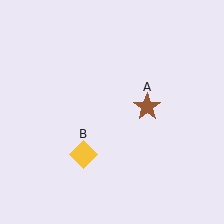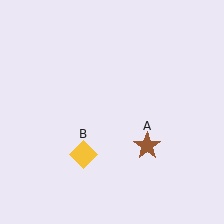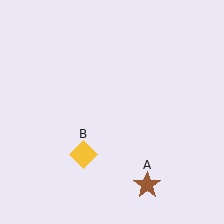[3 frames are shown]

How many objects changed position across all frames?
1 object changed position: brown star (object A).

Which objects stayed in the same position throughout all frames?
Yellow diamond (object B) remained stationary.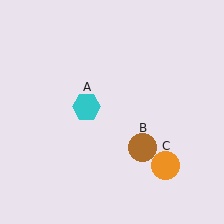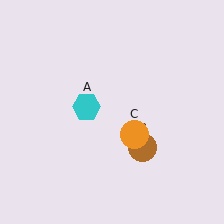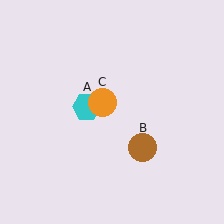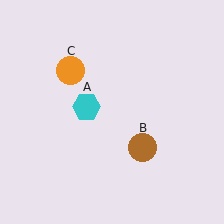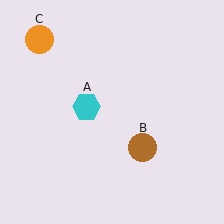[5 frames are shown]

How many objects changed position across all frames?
1 object changed position: orange circle (object C).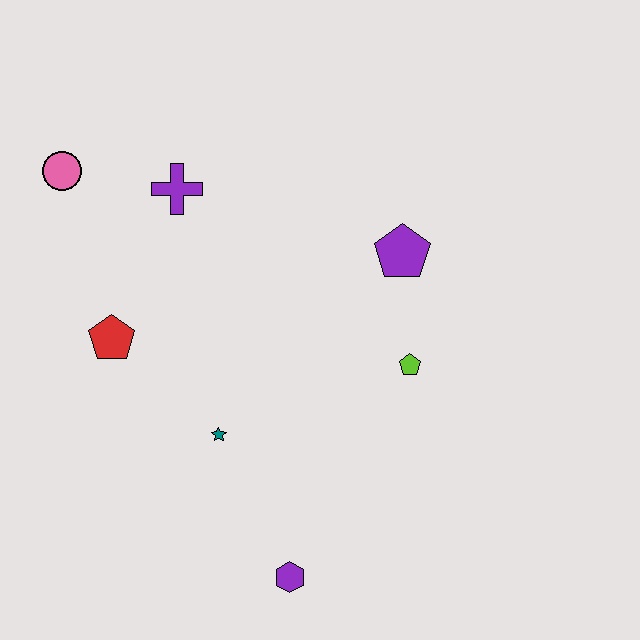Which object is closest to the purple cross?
The pink circle is closest to the purple cross.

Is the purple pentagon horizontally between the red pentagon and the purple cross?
No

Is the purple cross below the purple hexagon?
No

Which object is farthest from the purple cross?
The purple hexagon is farthest from the purple cross.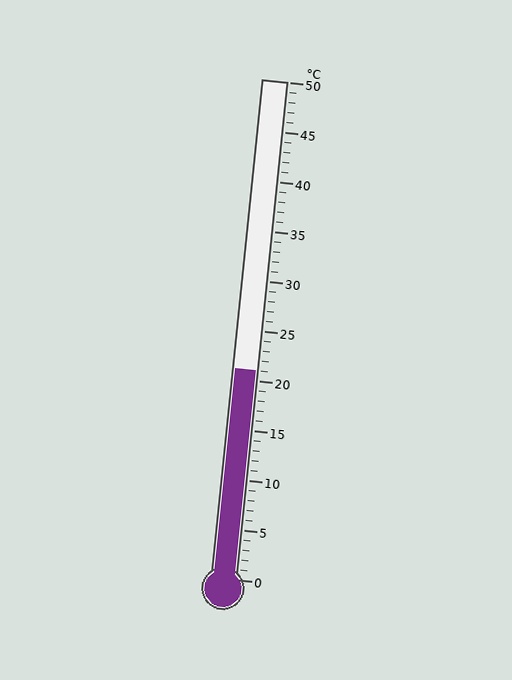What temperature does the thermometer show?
The thermometer shows approximately 21°C.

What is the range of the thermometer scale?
The thermometer scale ranges from 0°C to 50°C.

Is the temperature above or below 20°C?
The temperature is above 20°C.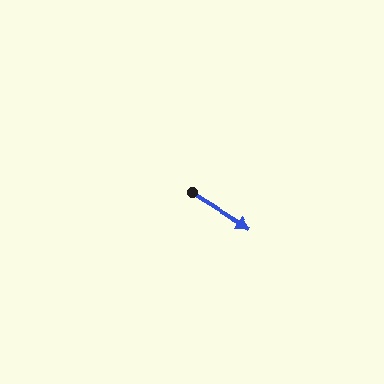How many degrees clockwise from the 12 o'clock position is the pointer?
Approximately 122 degrees.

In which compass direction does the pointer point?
Southeast.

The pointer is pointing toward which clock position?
Roughly 4 o'clock.